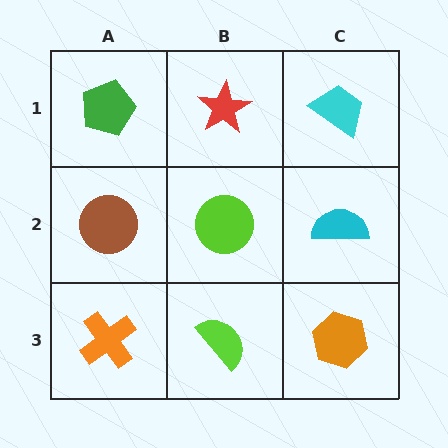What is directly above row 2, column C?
A cyan trapezoid.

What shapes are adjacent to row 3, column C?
A cyan semicircle (row 2, column C), a lime semicircle (row 3, column B).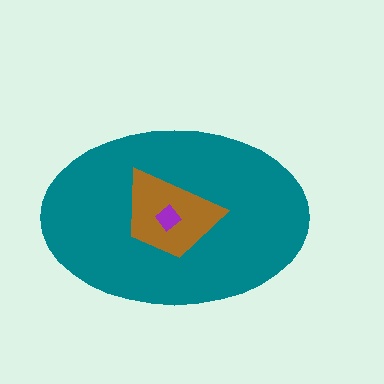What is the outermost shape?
The teal ellipse.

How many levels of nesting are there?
3.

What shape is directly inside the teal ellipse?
The brown trapezoid.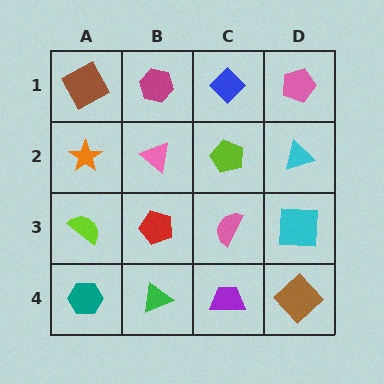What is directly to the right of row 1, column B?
A blue diamond.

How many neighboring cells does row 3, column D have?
3.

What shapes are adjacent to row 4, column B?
A red pentagon (row 3, column B), a teal hexagon (row 4, column A), a purple trapezoid (row 4, column C).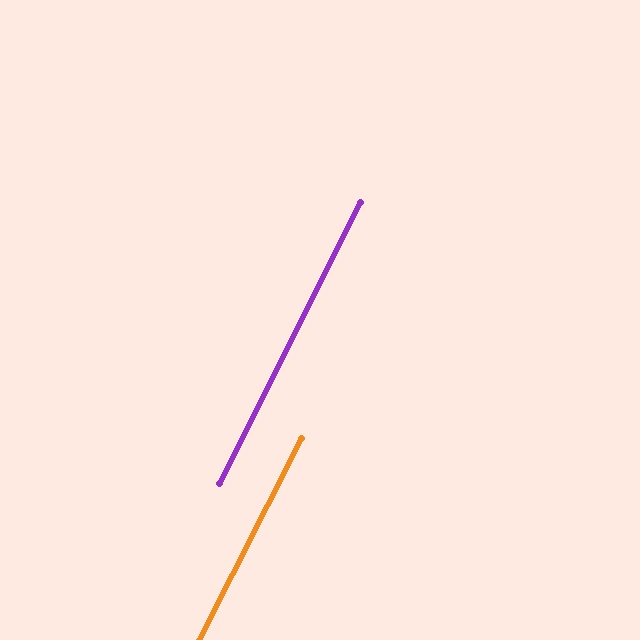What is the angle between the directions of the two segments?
Approximately 0 degrees.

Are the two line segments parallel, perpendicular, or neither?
Parallel — their directions differ by only 0.1°.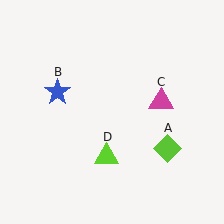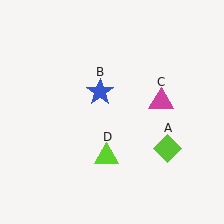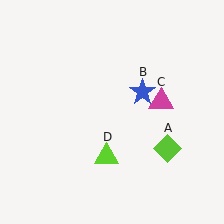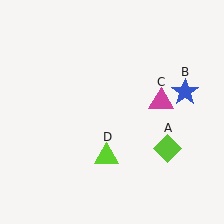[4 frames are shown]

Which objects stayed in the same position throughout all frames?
Lime diamond (object A) and magenta triangle (object C) and lime triangle (object D) remained stationary.